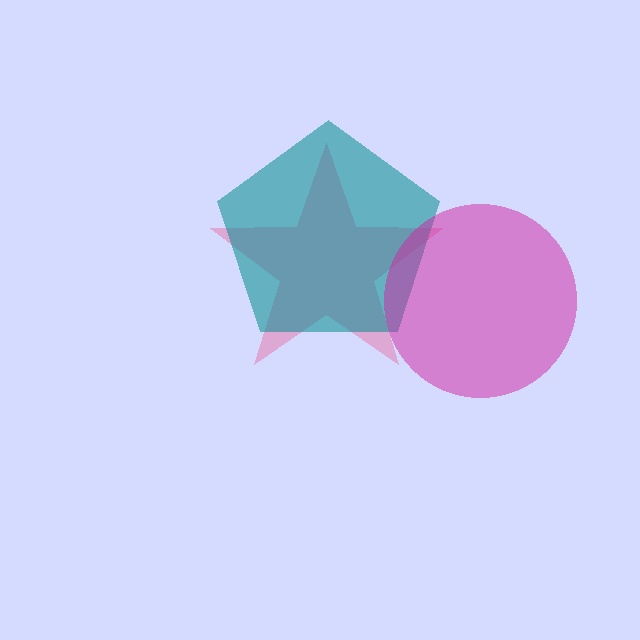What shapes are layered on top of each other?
The layered shapes are: a pink star, a teal pentagon, a magenta circle.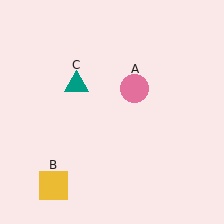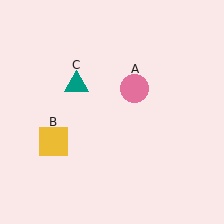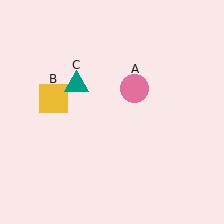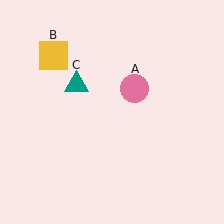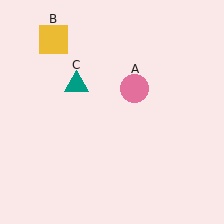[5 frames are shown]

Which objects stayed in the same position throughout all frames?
Pink circle (object A) and teal triangle (object C) remained stationary.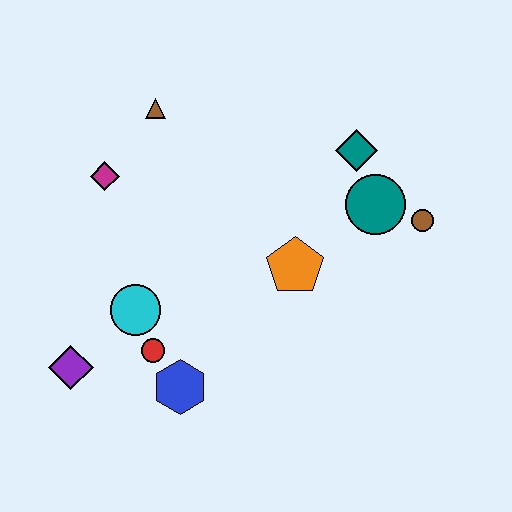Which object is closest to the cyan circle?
The red circle is closest to the cyan circle.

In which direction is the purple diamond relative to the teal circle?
The purple diamond is to the left of the teal circle.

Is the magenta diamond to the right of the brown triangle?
No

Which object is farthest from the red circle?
The brown circle is farthest from the red circle.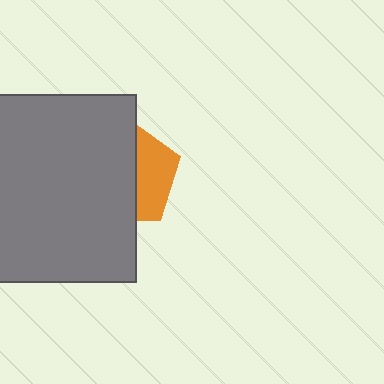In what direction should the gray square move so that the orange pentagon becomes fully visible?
The gray square should move left. That is the shortest direction to clear the overlap and leave the orange pentagon fully visible.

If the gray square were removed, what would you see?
You would see the complete orange pentagon.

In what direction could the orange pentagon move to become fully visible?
The orange pentagon could move right. That would shift it out from behind the gray square entirely.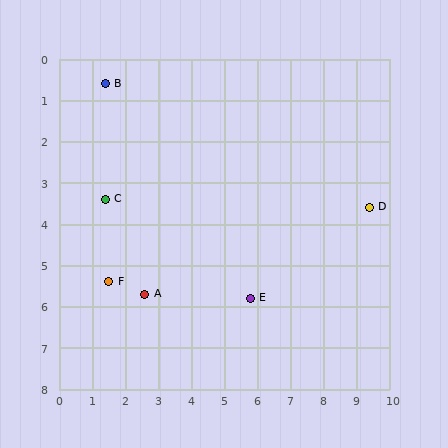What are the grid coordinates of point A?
Point A is at approximately (2.6, 5.7).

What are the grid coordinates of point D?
Point D is at approximately (9.4, 3.6).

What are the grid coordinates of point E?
Point E is at approximately (5.8, 5.8).